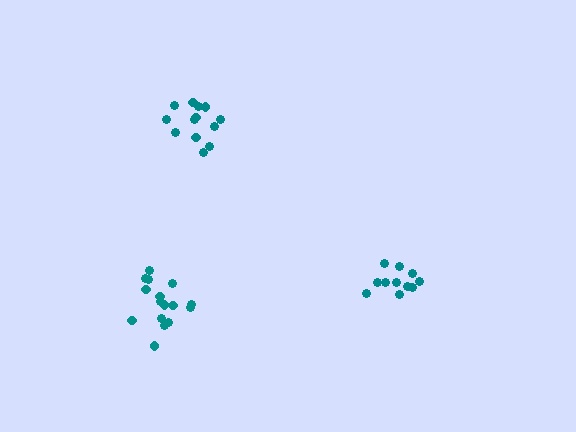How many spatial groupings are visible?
There are 3 spatial groupings.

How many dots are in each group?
Group 1: 11 dots, Group 2: 16 dots, Group 3: 13 dots (40 total).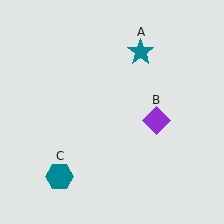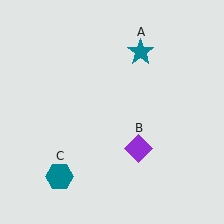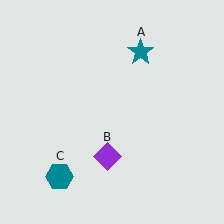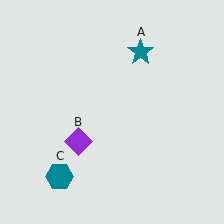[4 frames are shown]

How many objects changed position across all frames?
1 object changed position: purple diamond (object B).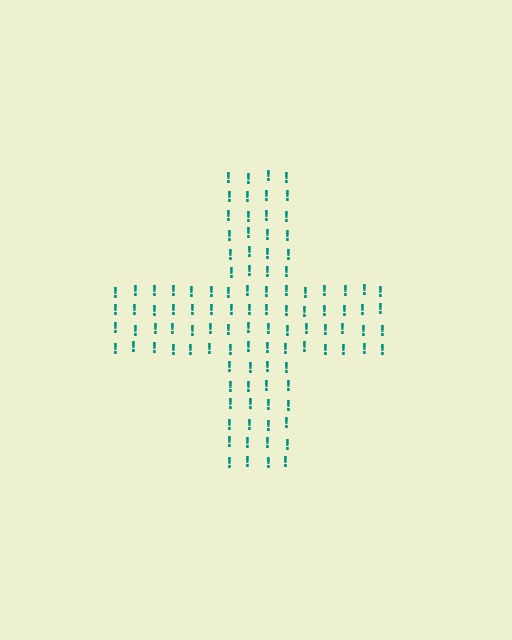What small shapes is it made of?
It is made of small exclamation marks.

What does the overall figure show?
The overall figure shows a cross.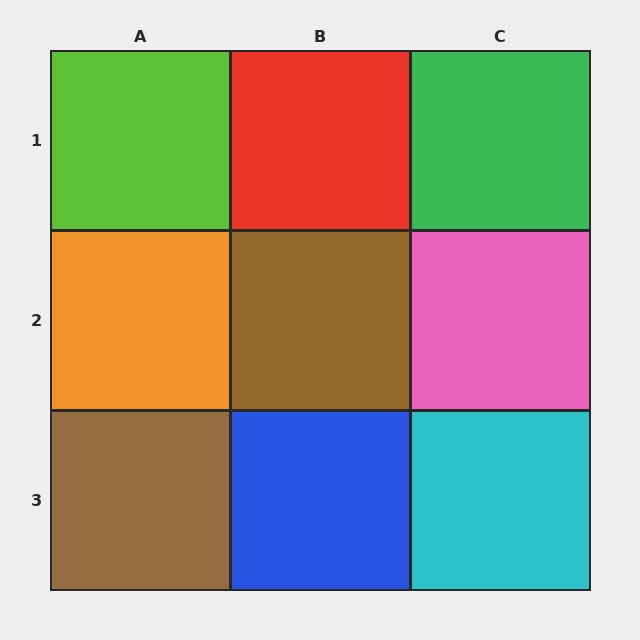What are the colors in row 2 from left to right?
Orange, brown, pink.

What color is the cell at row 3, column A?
Brown.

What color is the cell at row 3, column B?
Blue.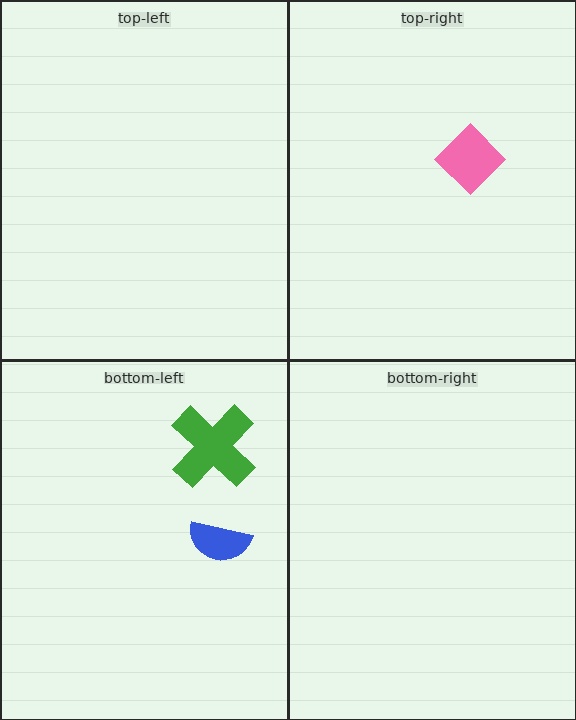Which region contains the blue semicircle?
The bottom-left region.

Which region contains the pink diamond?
The top-right region.